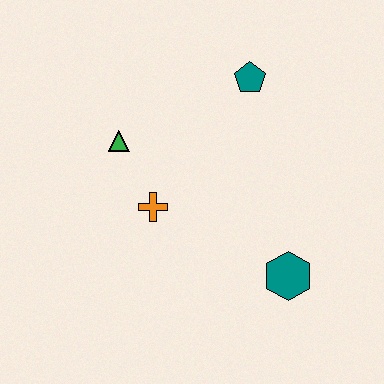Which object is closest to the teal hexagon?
The orange cross is closest to the teal hexagon.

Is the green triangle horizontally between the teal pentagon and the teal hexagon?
No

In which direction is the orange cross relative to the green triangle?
The orange cross is below the green triangle.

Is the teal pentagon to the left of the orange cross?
No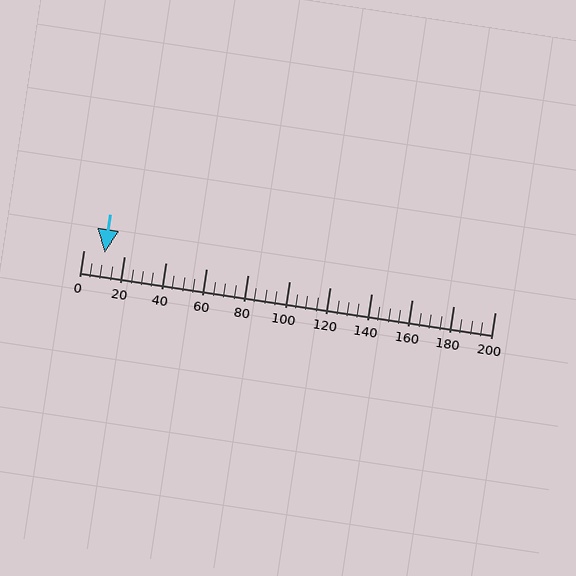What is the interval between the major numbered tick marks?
The major tick marks are spaced 20 units apart.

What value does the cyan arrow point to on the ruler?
The cyan arrow points to approximately 10.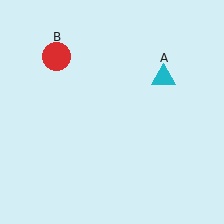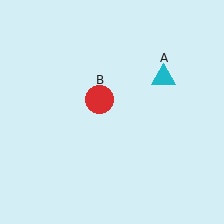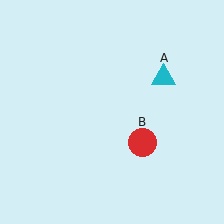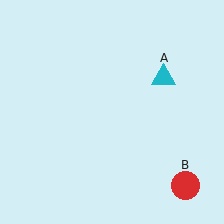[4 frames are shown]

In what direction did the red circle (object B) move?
The red circle (object B) moved down and to the right.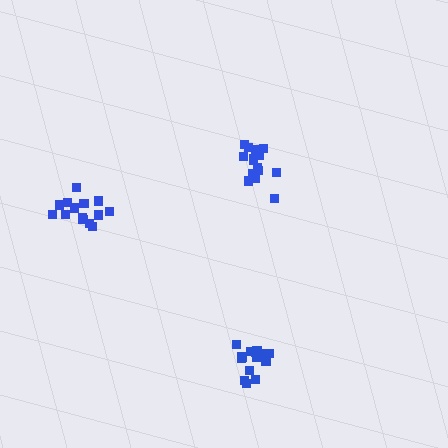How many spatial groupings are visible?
There are 3 spatial groupings.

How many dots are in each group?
Group 1: 15 dots, Group 2: 15 dots, Group 3: 14 dots (44 total).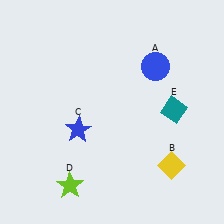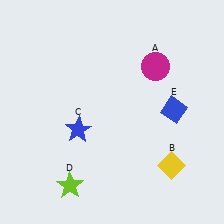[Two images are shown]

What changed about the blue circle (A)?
In Image 1, A is blue. In Image 2, it changed to magenta.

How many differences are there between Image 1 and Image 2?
There are 2 differences between the two images.